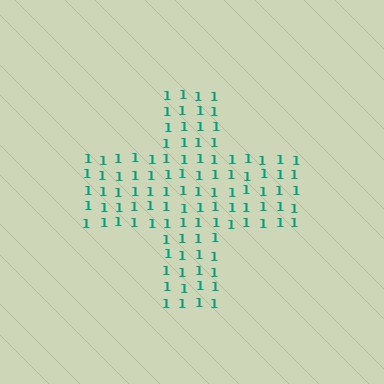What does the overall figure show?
The overall figure shows a cross.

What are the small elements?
The small elements are digit 1's.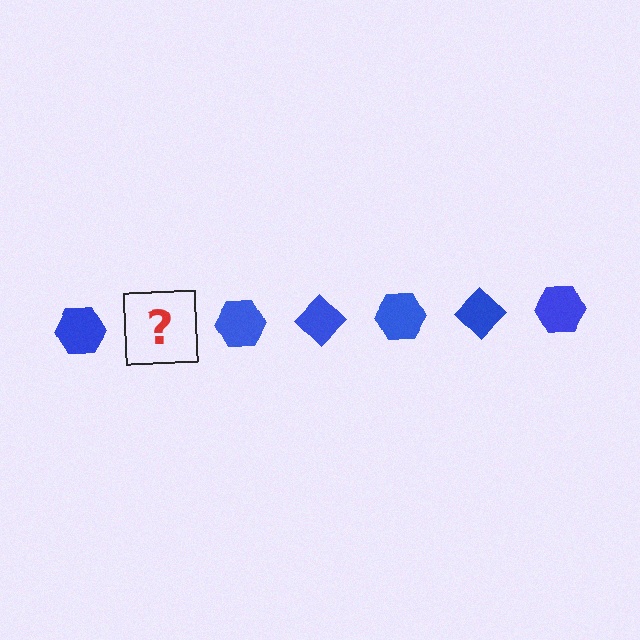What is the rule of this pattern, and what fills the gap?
The rule is that the pattern cycles through hexagon, diamond shapes in blue. The gap should be filled with a blue diamond.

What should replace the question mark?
The question mark should be replaced with a blue diamond.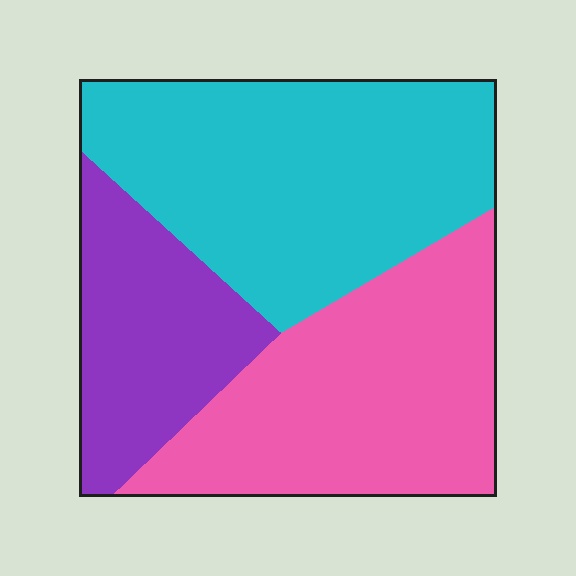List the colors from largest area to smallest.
From largest to smallest: cyan, pink, purple.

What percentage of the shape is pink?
Pink takes up about three eighths (3/8) of the shape.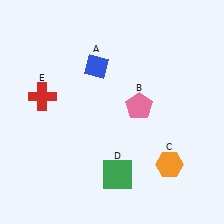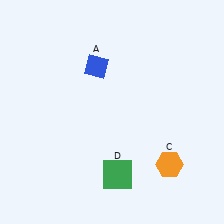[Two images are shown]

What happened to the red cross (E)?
The red cross (E) was removed in Image 2. It was in the top-left area of Image 1.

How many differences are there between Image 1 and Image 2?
There are 2 differences between the two images.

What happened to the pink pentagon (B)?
The pink pentagon (B) was removed in Image 2. It was in the top-right area of Image 1.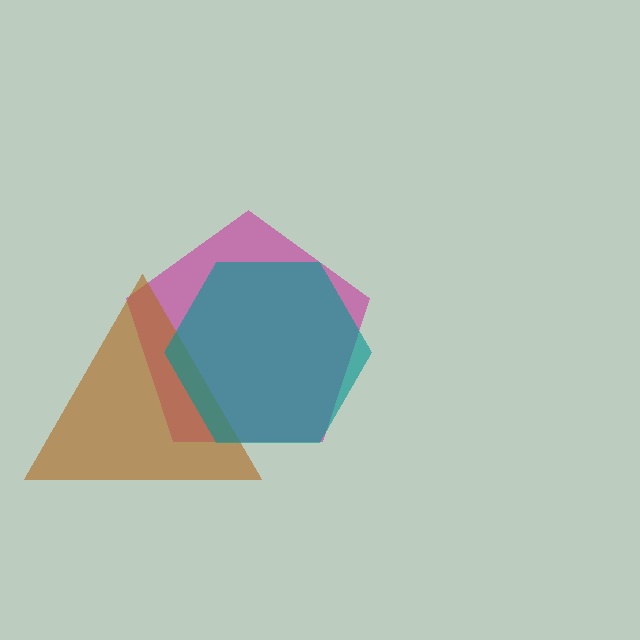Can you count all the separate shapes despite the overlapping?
Yes, there are 3 separate shapes.